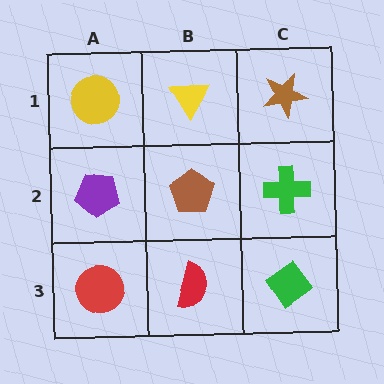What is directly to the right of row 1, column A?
A yellow triangle.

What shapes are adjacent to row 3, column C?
A green cross (row 2, column C), a red semicircle (row 3, column B).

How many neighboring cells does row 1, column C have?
2.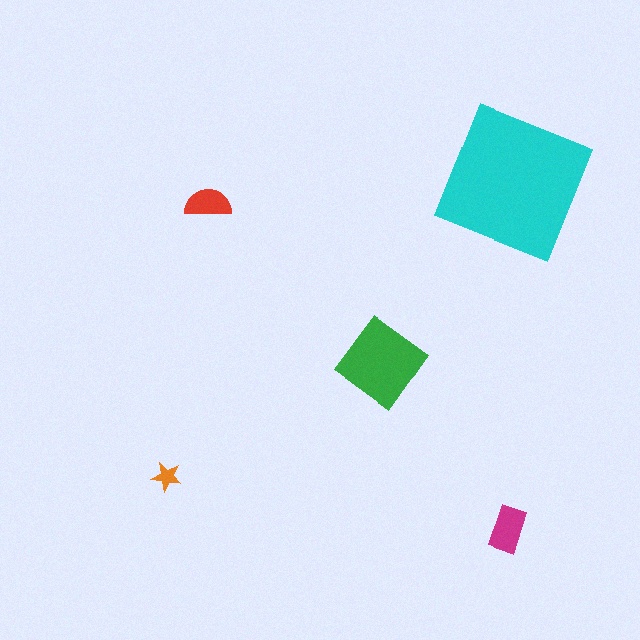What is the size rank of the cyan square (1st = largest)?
1st.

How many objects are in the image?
There are 5 objects in the image.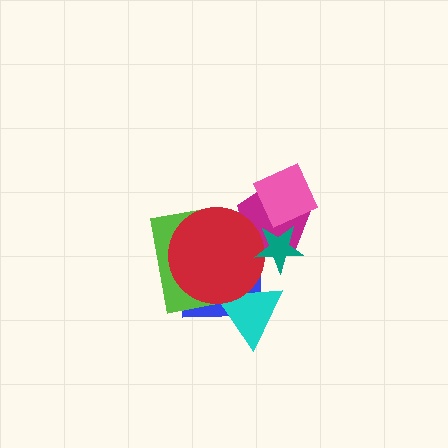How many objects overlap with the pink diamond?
2 objects overlap with the pink diamond.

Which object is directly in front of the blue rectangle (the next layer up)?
The cyan triangle is directly in front of the blue rectangle.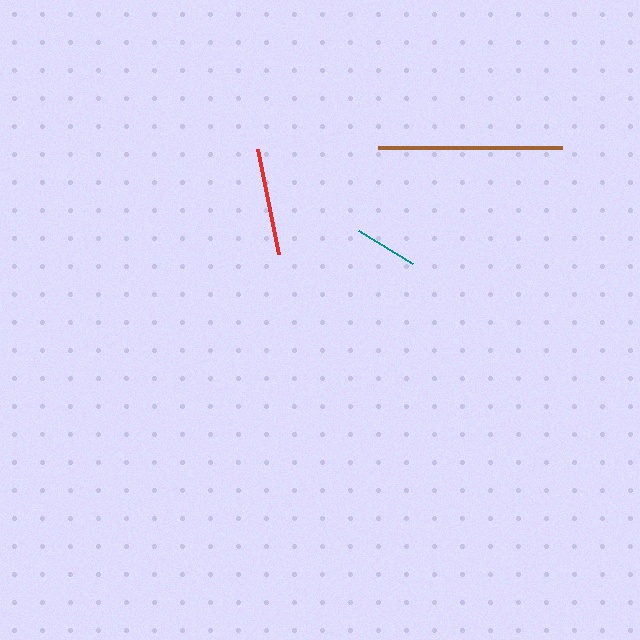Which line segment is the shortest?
The teal line is the shortest at approximately 63 pixels.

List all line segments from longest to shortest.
From longest to shortest: brown, red, teal.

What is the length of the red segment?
The red segment is approximately 107 pixels long.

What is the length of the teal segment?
The teal segment is approximately 63 pixels long.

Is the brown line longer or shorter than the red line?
The brown line is longer than the red line.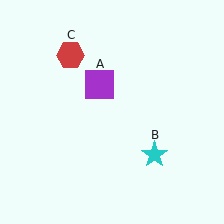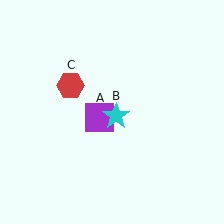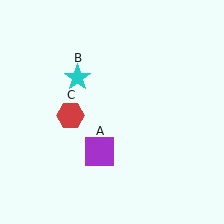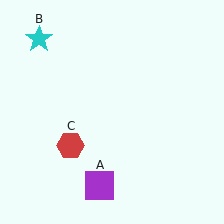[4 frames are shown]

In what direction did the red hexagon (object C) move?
The red hexagon (object C) moved down.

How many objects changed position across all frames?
3 objects changed position: purple square (object A), cyan star (object B), red hexagon (object C).